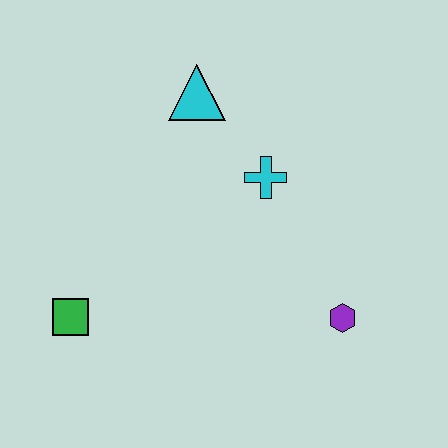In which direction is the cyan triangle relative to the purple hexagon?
The cyan triangle is above the purple hexagon.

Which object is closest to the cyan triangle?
The cyan cross is closest to the cyan triangle.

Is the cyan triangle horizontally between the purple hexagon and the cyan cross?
No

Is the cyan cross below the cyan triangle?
Yes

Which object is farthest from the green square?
The purple hexagon is farthest from the green square.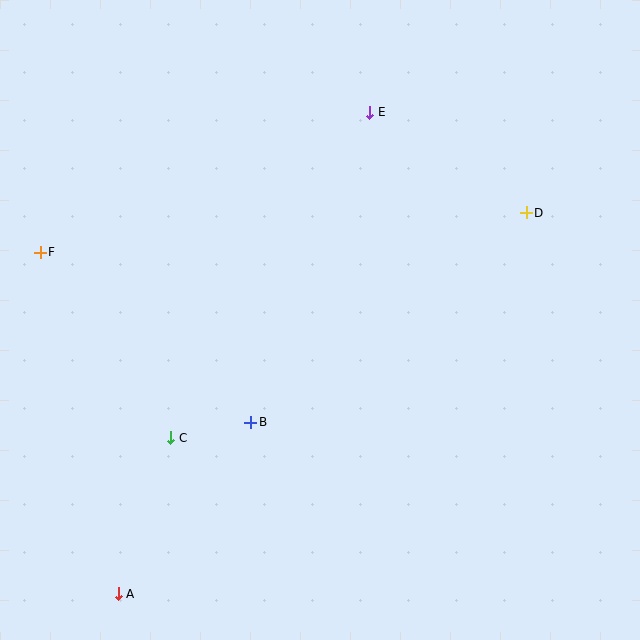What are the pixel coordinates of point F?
Point F is at (40, 252).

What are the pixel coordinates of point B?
Point B is at (251, 422).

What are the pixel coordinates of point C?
Point C is at (171, 438).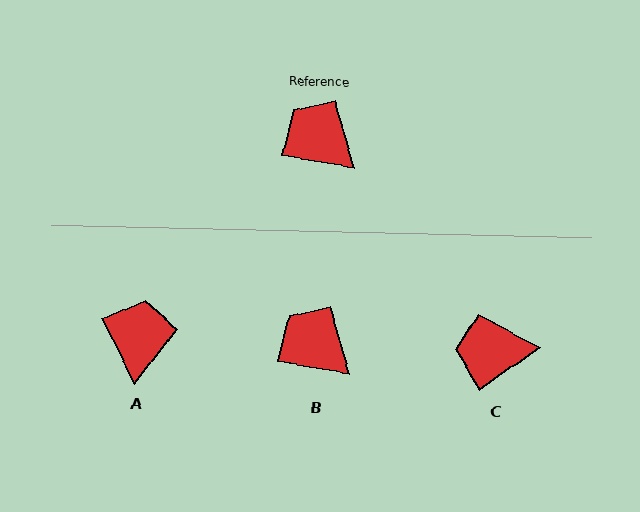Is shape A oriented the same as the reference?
No, it is off by about 54 degrees.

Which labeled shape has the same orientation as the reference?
B.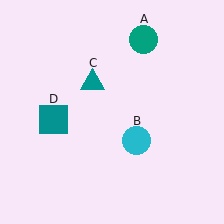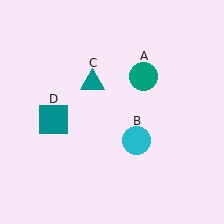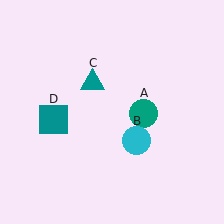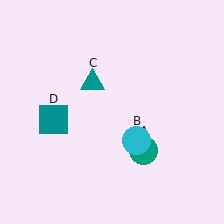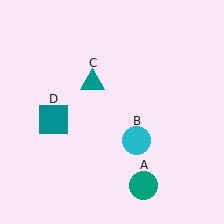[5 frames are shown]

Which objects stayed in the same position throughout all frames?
Cyan circle (object B) and teal triangle (object C) and teal square (object D) remained stationary.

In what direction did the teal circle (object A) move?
The teal circle (object A) moved down.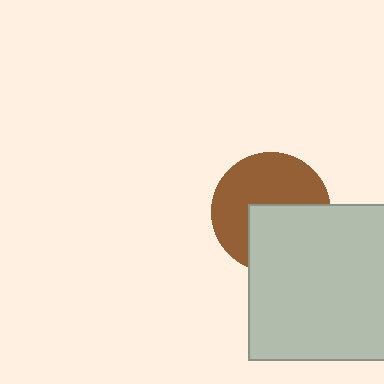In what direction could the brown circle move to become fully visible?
The brown circle could move toward the upper-left. That would shift it out from behind the light gray square entirely.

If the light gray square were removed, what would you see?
You would see the complete brown circle.